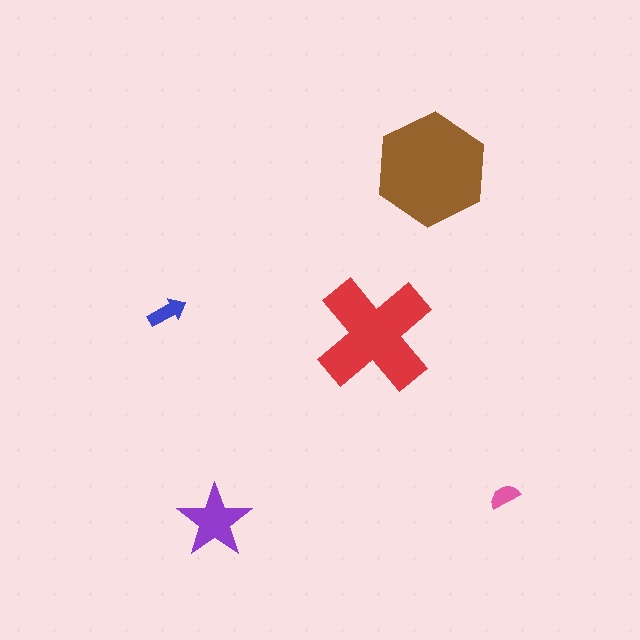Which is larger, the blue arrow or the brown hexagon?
The brown hexagon.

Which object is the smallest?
The pink semicircle.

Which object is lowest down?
The purple star is bottommost.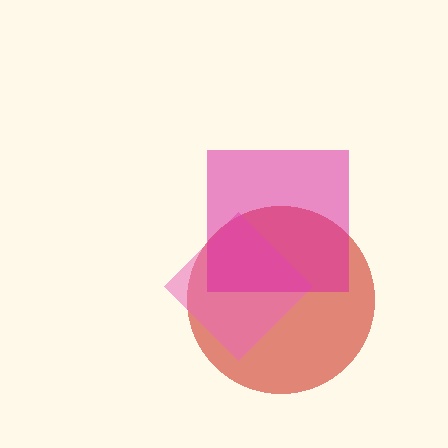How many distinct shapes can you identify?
There are 3 distinct shapes: a red circle, a pink diamond, a magenta square.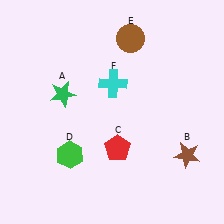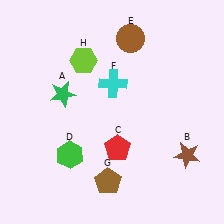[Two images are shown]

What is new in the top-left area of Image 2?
A lime hexagon (H) was added in the top-left area of Image 2.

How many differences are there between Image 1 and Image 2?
There are 2 differences between the two images.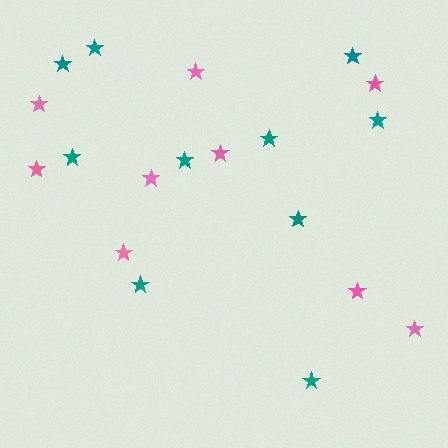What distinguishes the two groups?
There are 2 groups: one group of teal stars (10) and one group of pink stars (9).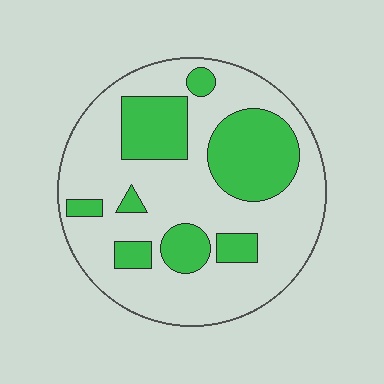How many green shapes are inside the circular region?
8.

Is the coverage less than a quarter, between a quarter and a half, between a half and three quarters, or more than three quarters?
Between a quarter and a half.